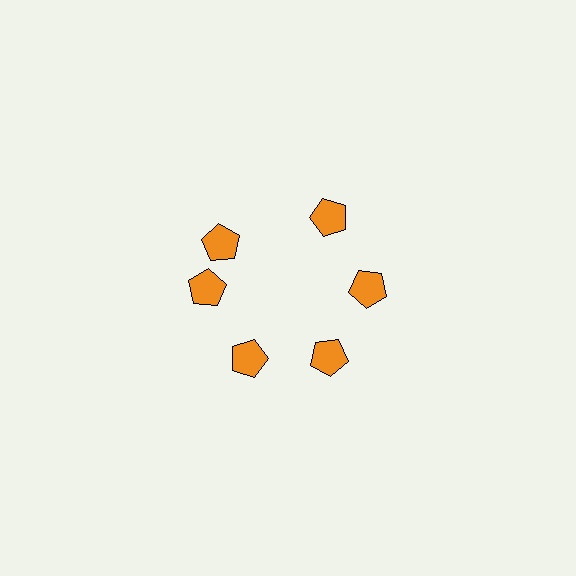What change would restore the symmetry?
The symmetry would be restored by rotating it back into even spacing with its neighbors so that all 6 pentagons sit at equal angles and equal distance from the center.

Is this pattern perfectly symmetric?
No. The 6 orange pentagons are arranged in a ring, but one element near the 11 o'clock position is rotated out of alignment along the ring, breaking the 6-fold rotational symmetry.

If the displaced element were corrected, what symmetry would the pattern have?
It would have 6-fold rotational symmetry — the pattern would map onto itself every 60 degrees.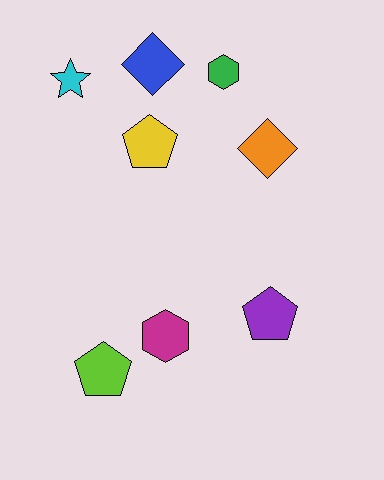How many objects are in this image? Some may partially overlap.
There are 8 objects.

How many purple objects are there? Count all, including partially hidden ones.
There is 1 purple object.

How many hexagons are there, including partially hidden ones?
There are 2 hexagons.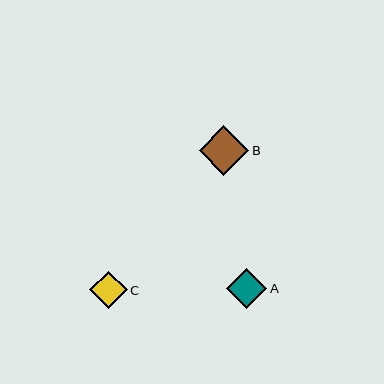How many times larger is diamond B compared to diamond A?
Diamond B is approximately 1.2 times the size of diamond A.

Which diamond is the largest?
Diamond B is the largest with a size of approximately 50 pixels.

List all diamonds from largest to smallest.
From largest to smallest: B, A, C.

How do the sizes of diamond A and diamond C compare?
Diamond A and diamond C are approximately the same size.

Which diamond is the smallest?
Diamond C is the smallest with a size of approximately 38 pixels.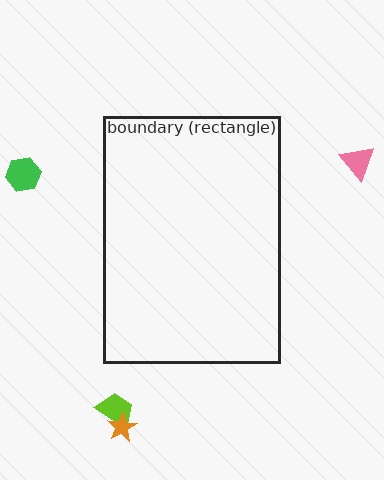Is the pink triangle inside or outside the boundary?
Outside.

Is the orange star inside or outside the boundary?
Outside.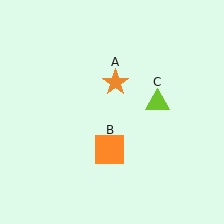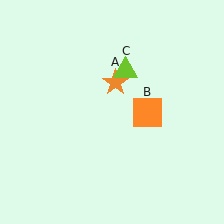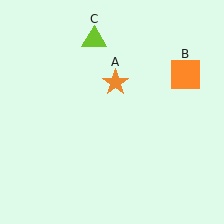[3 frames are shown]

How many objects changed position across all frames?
2 objects changed position: orange square (object B), lime triangle (object C).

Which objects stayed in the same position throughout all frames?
Orange star (object A) remained stationary.